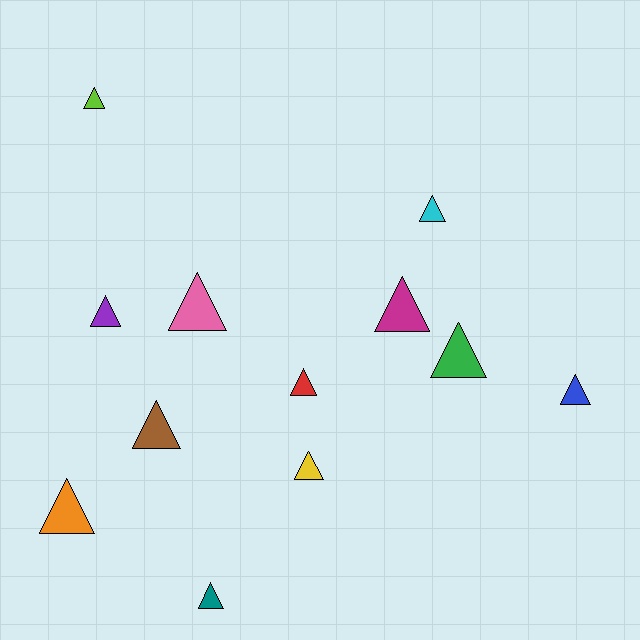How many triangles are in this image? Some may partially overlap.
There are 12 triangles.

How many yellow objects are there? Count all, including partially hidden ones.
There is 1 yellow object.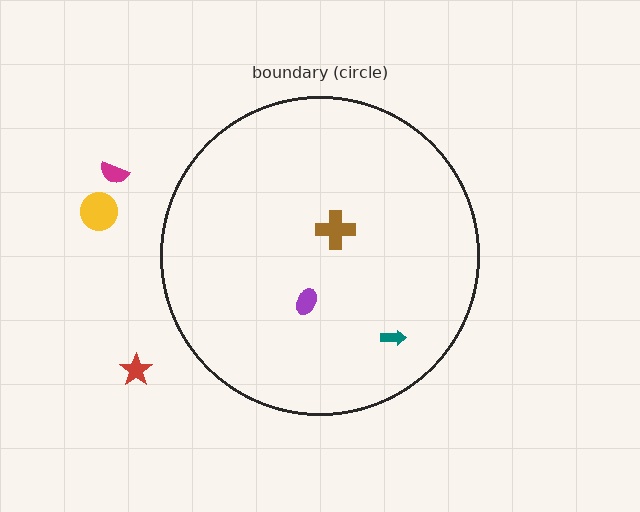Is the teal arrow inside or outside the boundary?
Inside.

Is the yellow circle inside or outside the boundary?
Outside.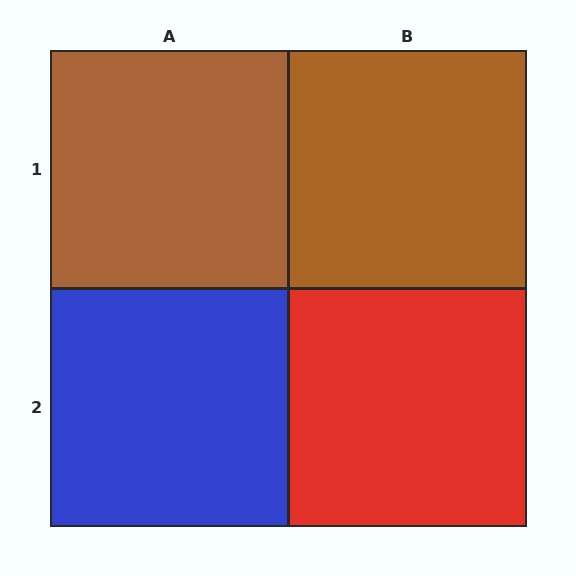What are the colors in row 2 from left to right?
Blue, red.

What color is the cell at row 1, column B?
Brown.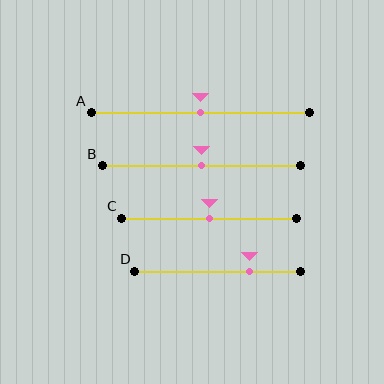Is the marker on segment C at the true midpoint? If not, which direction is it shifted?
Yes, the marker on segment C is at the true midpoint.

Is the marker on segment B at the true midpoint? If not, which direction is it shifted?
Yes, the marker on segment B is at the true midpoint.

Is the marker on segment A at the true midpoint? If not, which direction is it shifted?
Yes, the marker on segment A is at the true midpoint.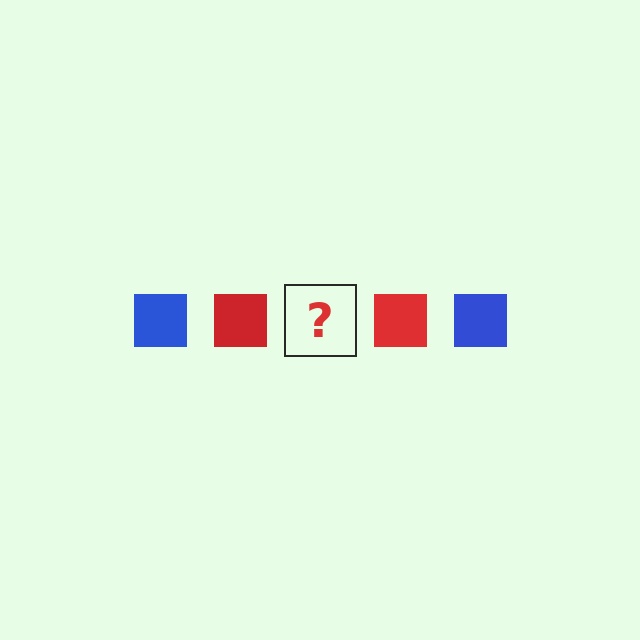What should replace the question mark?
The question mark should be replaced with a blue square.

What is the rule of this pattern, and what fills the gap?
The rule is that the pattern cycles through blue, red squares. The gap should be filled with a blue square.